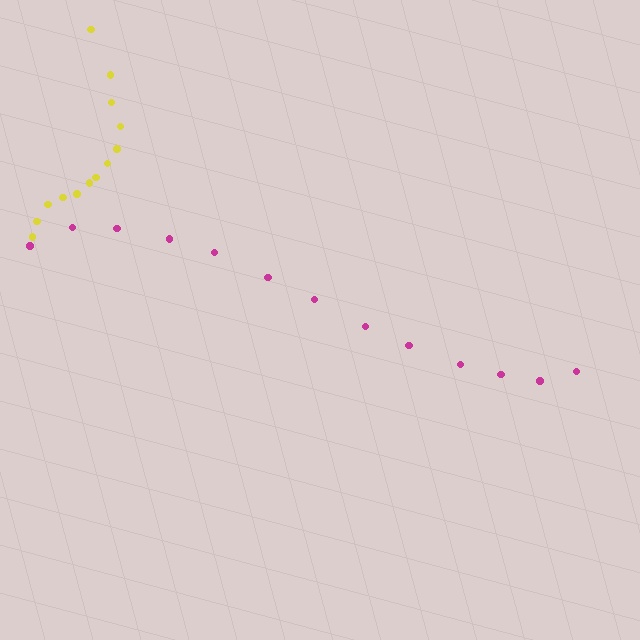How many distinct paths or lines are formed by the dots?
There are 2 distinct paths.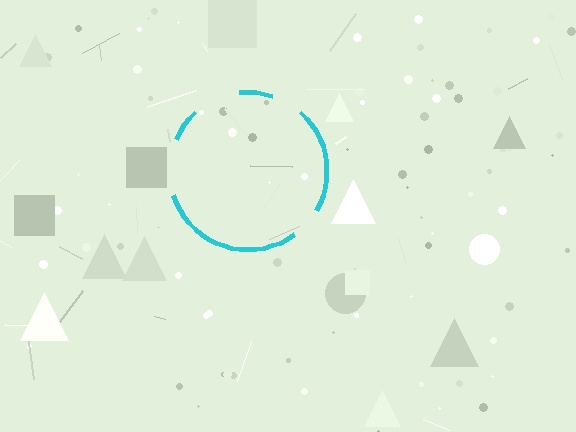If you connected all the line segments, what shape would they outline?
They would outline a circle.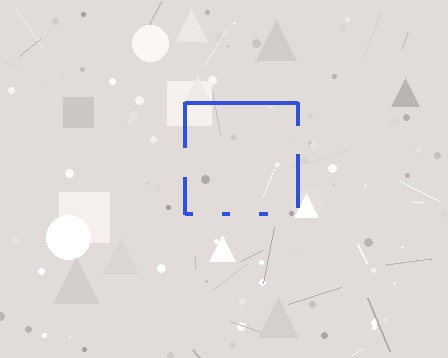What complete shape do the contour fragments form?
The contour fragments form a square.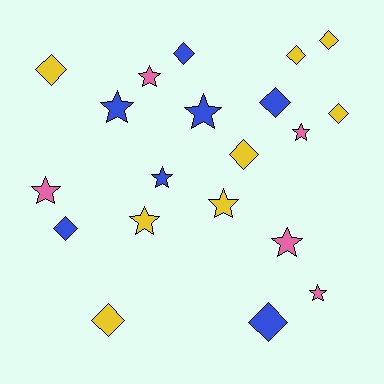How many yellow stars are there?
There are 2 yellow stars.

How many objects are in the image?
There are 20 objects.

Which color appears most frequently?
Yellow, with 8 objects.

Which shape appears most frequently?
Star, with 10 objects.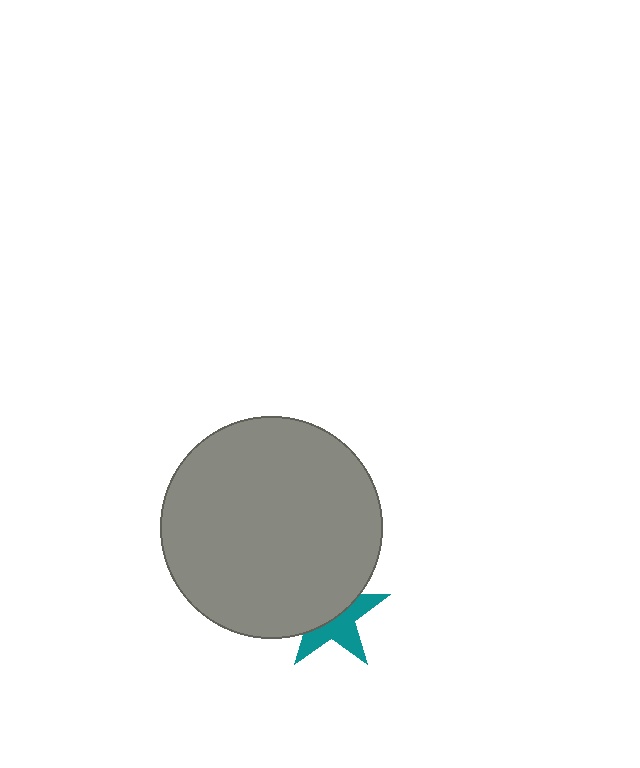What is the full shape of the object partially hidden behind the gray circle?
The partially hidden object is a teal star.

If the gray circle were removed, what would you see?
You would see the complete teal star.